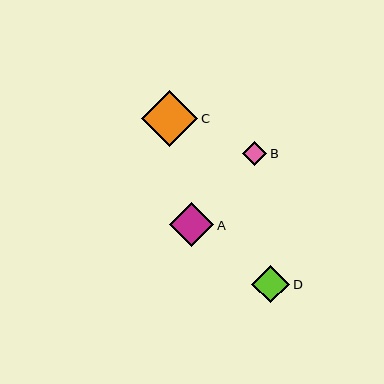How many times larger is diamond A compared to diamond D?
Diamond A is approximately 1.2 times the size of diamond D.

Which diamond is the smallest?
Diamond B is the smallest with a size of approximately 24 pixels.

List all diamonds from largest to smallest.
From largest to smallest: C, A, D, B.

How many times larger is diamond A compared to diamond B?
Diamond A is approximately 1.8 times the size of diamond B.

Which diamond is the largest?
Diamond C is the largest with a size of approximately 56 pixels.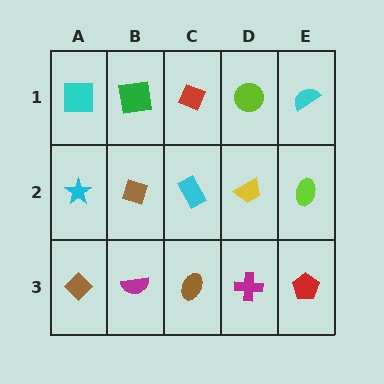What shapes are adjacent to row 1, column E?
A lime ellipse (row 2, column E), a lime circle (row 1, column D).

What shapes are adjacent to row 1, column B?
A brown diamond (row 2, column B), a cyan square (row 1, column A), a red diamond (row 1, column C).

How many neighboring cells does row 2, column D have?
4.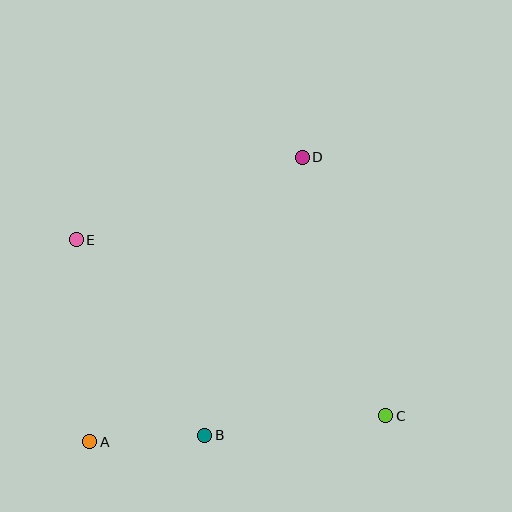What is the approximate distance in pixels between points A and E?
The distance between A and E is approximately 202 pixels.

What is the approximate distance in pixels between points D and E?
The distance between D and E is approximately 241 pixels.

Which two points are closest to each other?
Points A and B are closest to each other.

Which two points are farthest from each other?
Points C and E are farthest from each other.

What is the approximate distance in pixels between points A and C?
The distance between A and C is approximately 297 pixels.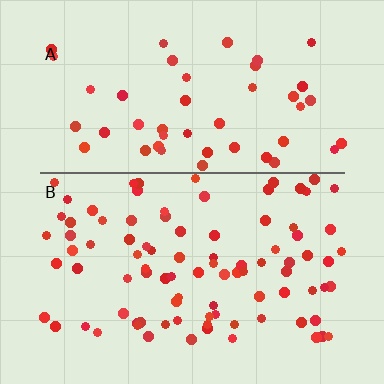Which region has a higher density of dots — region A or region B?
B (the bottom).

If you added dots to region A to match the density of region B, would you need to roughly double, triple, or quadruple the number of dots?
Approximately double.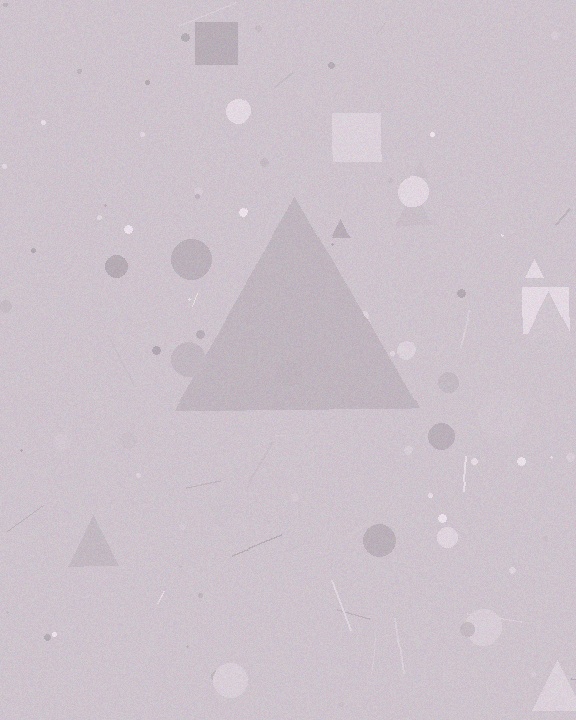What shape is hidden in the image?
A triangle is hidden in the image.